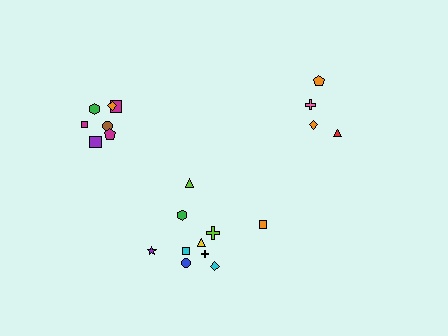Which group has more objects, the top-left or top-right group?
The top-left group.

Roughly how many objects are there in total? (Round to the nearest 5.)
Roughly 20 objects in total.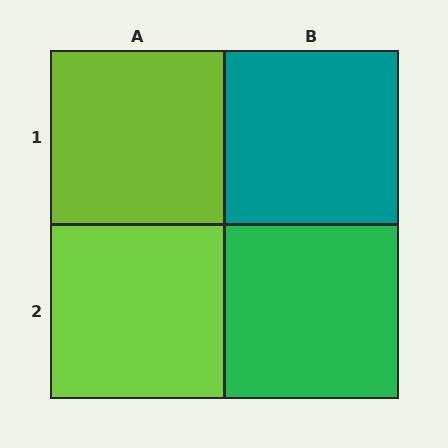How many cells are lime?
2 cells are lime.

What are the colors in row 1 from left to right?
Lime, teal.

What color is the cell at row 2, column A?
Lime.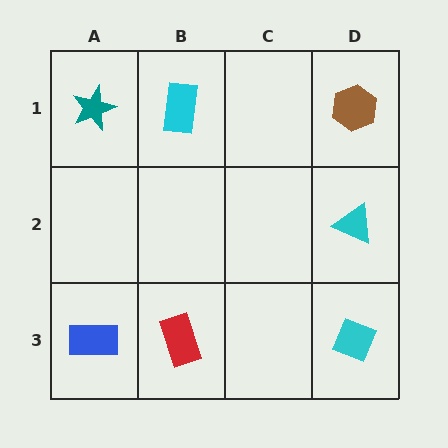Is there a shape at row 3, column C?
No, that cell is empty.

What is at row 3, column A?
A blue rectangle.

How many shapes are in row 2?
1 shape.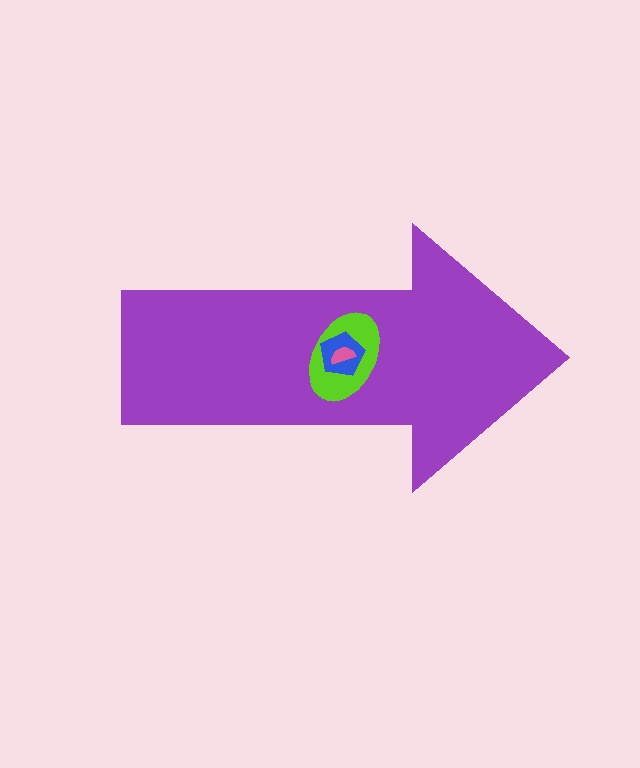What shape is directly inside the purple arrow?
The lime ellipse.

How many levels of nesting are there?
4.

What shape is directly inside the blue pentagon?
The pink semicircle.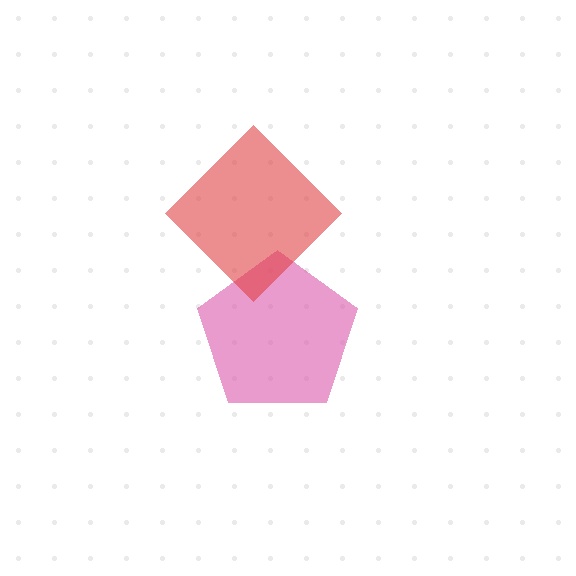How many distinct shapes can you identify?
There are 2 distinct shapes: a pink pentagon, a red diamond.